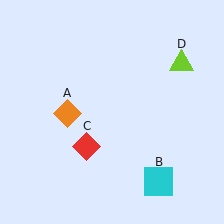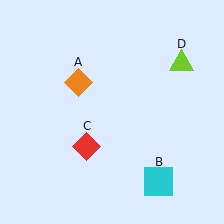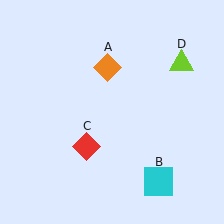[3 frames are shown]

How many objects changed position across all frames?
1 object changed position: orange diamond (object A).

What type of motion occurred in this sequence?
The orange diamond (object A) rotated clockwise around the center of the scene.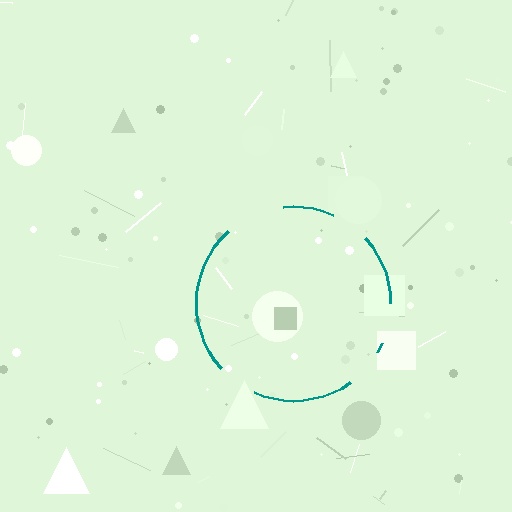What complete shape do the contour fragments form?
The contour fragments form a circle.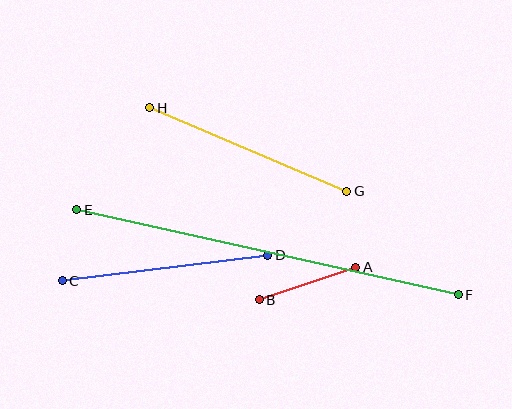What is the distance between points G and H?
The distance is approximately 214 pixels.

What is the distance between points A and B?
The distance is approximately 102 pixels.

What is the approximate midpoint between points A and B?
The midpoint is at approximately (307, 284) pixels.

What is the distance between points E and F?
The distance is approximately 391 pixels.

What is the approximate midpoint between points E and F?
The midpoint is at approximately (267, 252) pixels.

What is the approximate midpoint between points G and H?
The midpoint is at approximately (248, 149) pixels.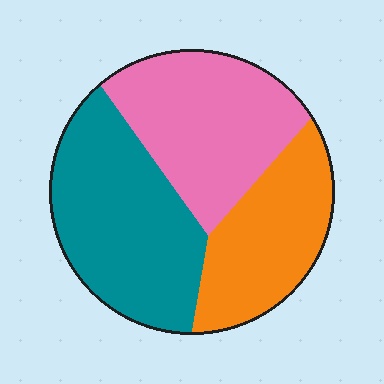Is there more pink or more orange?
Pink.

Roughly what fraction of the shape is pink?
Pink takes up between a third and a half of the shape.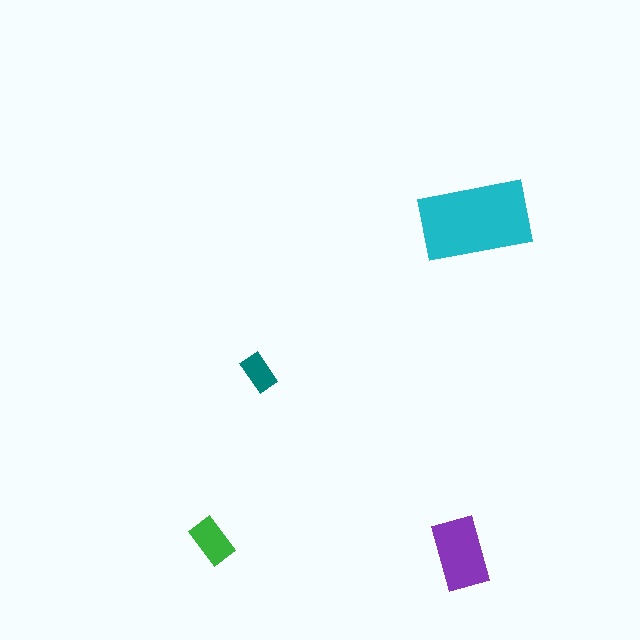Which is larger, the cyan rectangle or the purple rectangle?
The cyan one.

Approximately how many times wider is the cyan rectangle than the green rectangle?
About 2.5 times wider.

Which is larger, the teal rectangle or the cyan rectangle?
The cyan one.